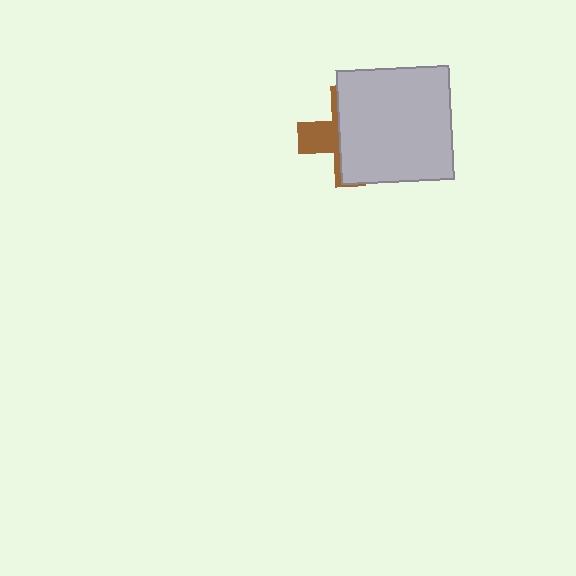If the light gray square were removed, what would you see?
You would see the complete brown cross.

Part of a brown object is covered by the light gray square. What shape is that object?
It is a cross.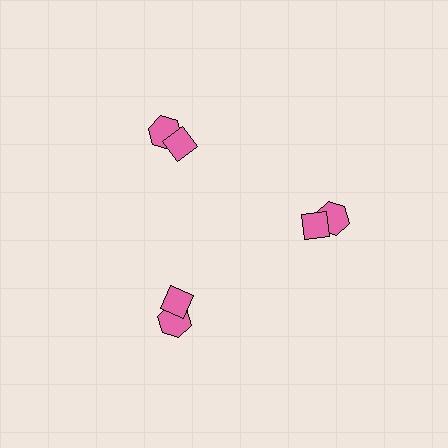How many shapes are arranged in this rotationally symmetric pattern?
There are 6 shapes, arranged in 3 groups of 2.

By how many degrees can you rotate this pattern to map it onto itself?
The pattern maps onto itself every 120 degrees of rotation.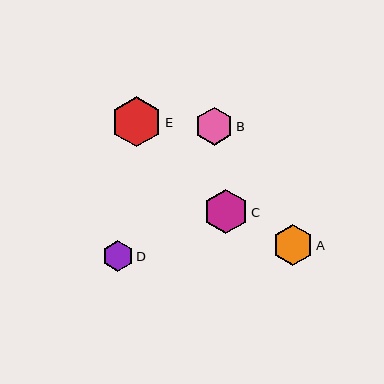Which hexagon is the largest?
Hexagon E is the largest with a size of approximately 50 pixels.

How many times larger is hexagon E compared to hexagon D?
Hexagon E is approximately 1.6 times the size of hexagon D.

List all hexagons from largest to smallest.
From largest to smallest: E, C, A, B, D.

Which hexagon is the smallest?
Hexagon D is the smallest with a size of approximately 31 pixels.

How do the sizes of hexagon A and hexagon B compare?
Hexagon A and hexagon B are approximately the same size.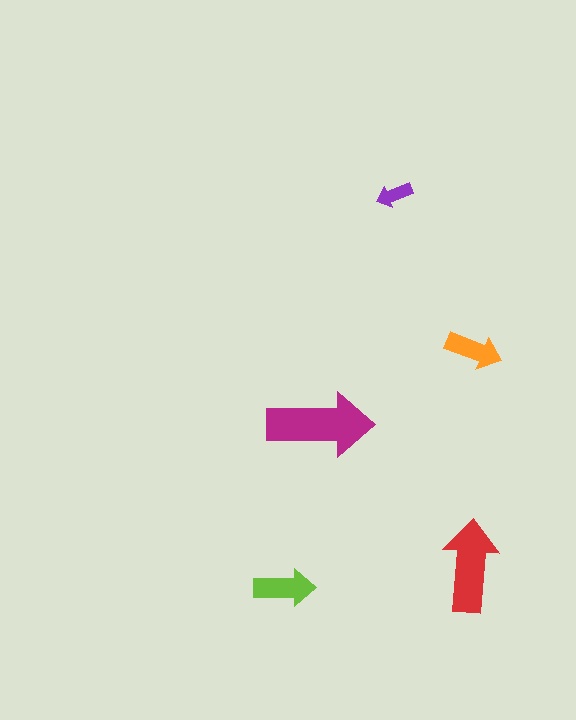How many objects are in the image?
There are 5 objects in the image.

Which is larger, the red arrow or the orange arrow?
The red one.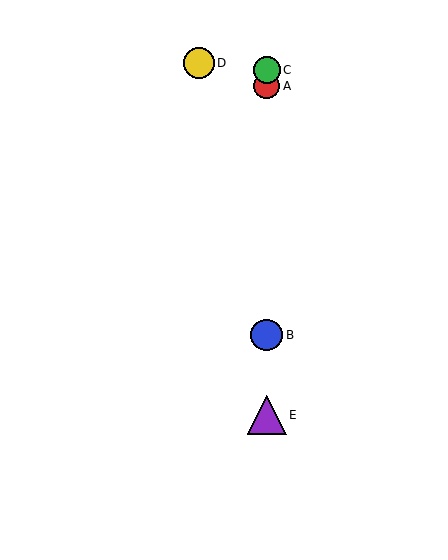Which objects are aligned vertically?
Objects A, B, C, E are aligned vertically.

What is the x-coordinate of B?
Object B is at x≈267.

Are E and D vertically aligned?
No, E is at x≈267 and D is at x≈199.